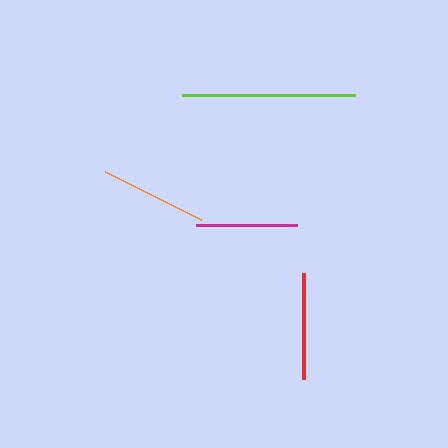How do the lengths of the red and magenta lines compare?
The red and magenta lines are approximately the same length.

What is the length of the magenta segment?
The magenta segment is approximately 101 pixels long.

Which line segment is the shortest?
The magenta line is the shortest at approximately 101 pixels.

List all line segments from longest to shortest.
From longest to shortest: lime, orange, red, magenta.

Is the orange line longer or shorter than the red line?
The orange line is longer than the red line.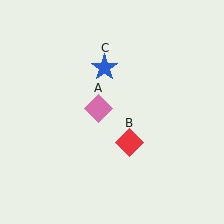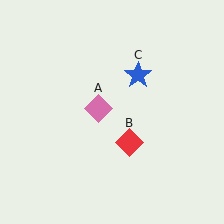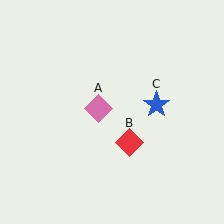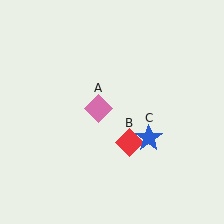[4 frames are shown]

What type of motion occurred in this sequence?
The blue star (object C) rotated clockwise around the center of the scene.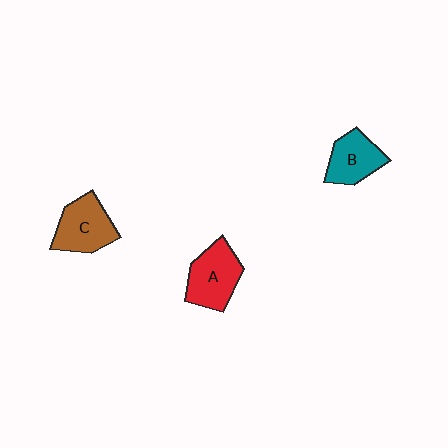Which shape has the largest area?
Shape A (red).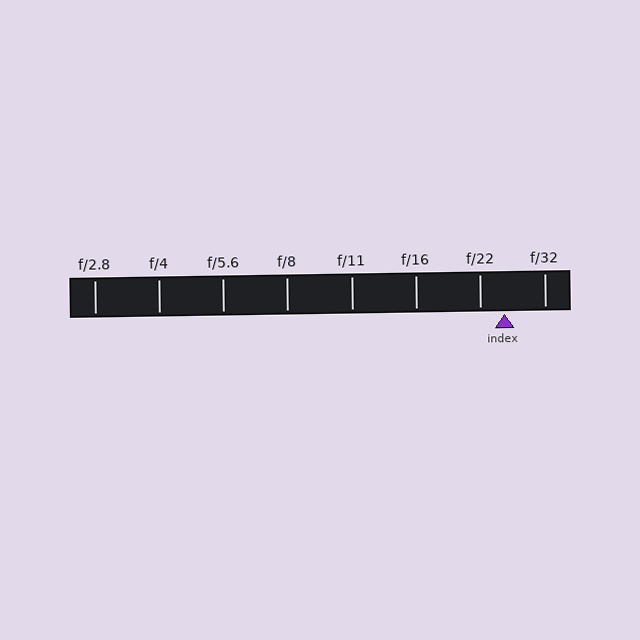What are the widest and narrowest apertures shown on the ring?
The widest aperture shown is f/2.8 and the narrowest is f/32.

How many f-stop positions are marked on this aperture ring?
There are 8 f-stop positions marked.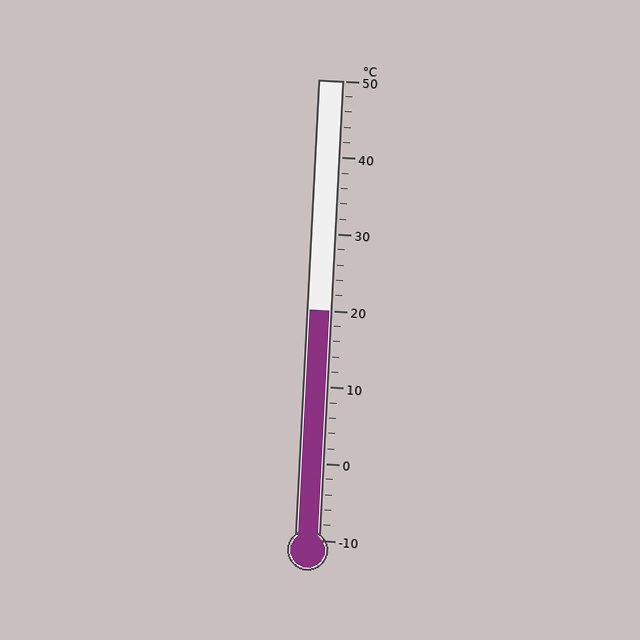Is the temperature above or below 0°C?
The temperature is above 0°C.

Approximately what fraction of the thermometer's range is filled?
The thermometer is filled to approximately 50% of its range.